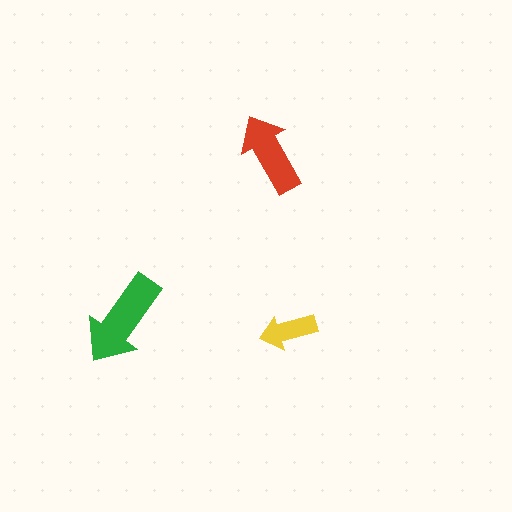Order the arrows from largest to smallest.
the green one, the red one, the yellow one.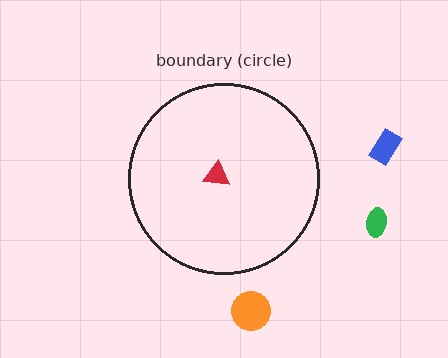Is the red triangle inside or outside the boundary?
Inside.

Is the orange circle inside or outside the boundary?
Outside.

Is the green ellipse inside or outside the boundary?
Outside.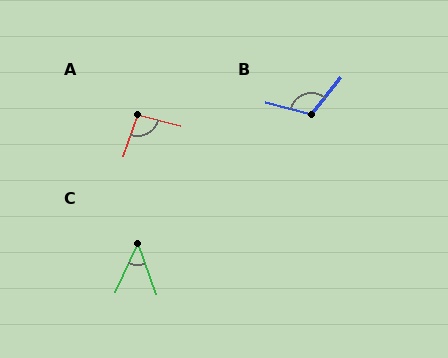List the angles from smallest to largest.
C (45°), A (95°), B (114°).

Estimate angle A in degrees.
Approximately 95 degrees.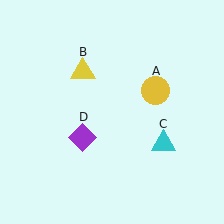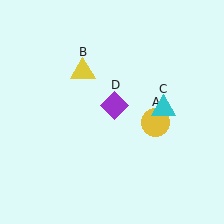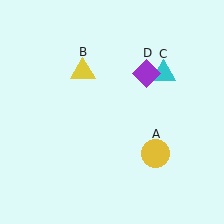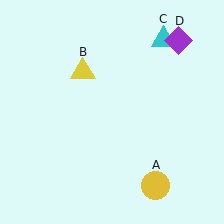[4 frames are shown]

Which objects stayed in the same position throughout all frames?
Yellow triangle (object B) remained stationary.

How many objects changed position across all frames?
3 objects changed position: yellow circle (object A), cyan triangle (object C), purple diamond (object D).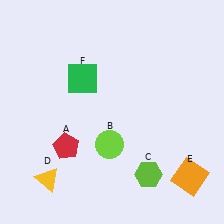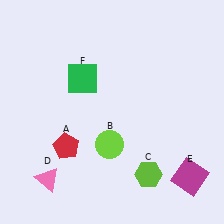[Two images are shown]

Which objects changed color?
D changed from yellow to pink. E changed from orange to magenta.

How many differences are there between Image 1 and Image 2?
There are 2 differences between the two images.